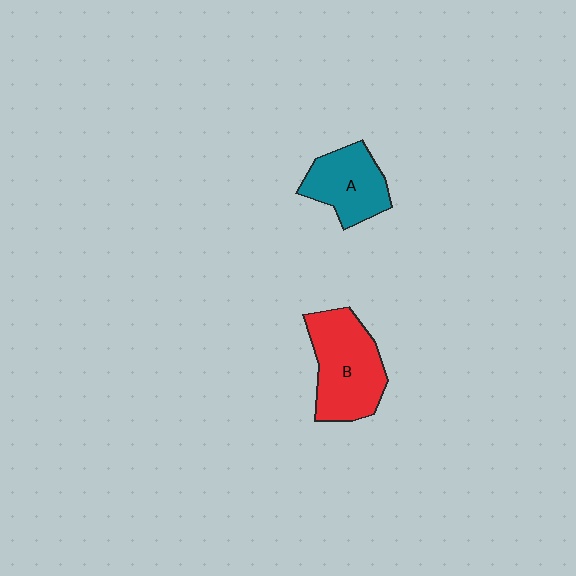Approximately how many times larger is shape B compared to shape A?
Approximately 1.4 times.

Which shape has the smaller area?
Shape A (teal).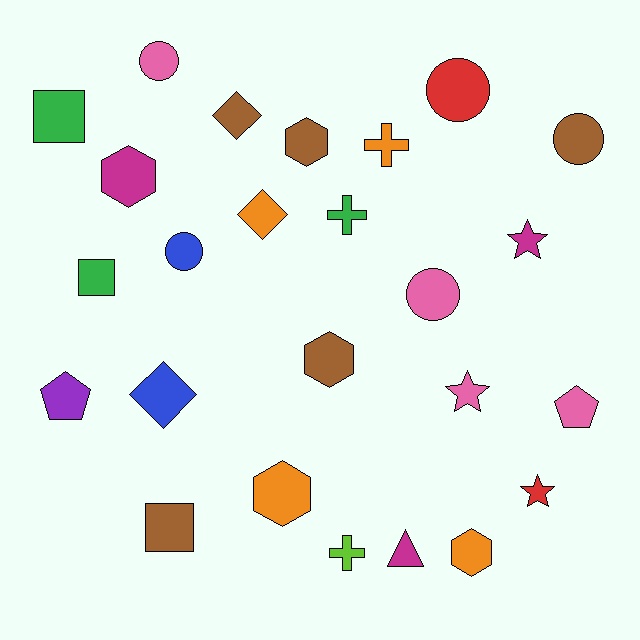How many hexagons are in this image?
There are 5 hexagons.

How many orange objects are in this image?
There are 4 orange objects.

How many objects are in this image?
There are 25 objects.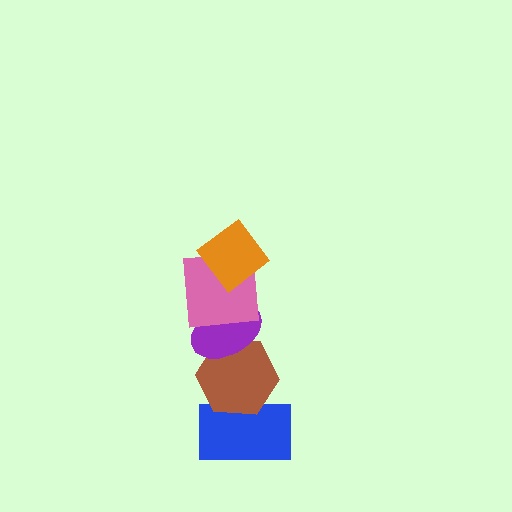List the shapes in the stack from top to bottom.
From top to bottom: the orange diamond, the pink square, the purple ellipse, the brown hexagon, the blue rectangle.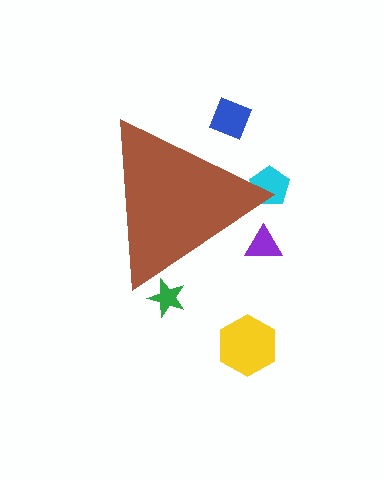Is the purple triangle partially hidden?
Yes, the purple triangle is partially hidden behind the brown triangle.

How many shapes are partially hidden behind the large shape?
4 shapes are partially hidden.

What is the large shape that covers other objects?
A brown triangle.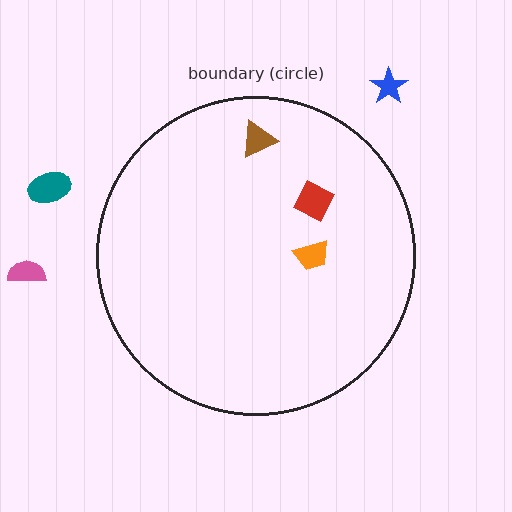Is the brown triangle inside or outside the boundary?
Inside.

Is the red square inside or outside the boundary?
Inside.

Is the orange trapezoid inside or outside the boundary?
Inside.